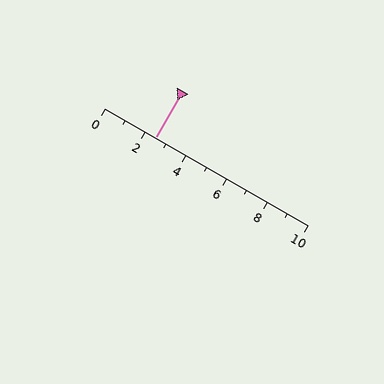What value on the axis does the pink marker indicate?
The marker indicates approximately 2.5.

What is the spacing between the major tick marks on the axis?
The major ticks are spaced 2 apart.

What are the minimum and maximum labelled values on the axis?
The axis runs from 0 to 10.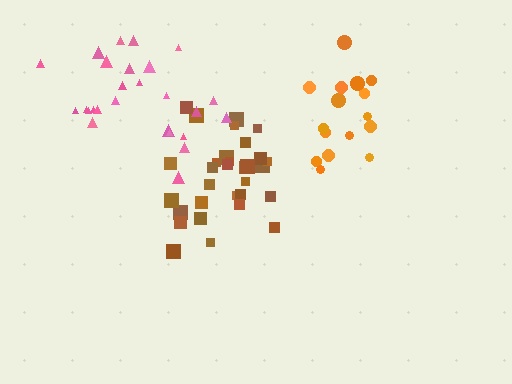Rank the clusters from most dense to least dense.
orange, brown, pink.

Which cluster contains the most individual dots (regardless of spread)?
Brown (32).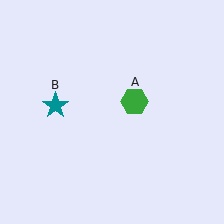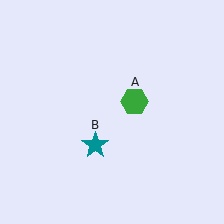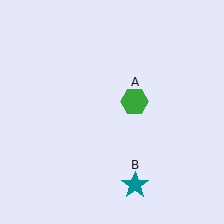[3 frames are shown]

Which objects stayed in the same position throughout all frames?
Green hexagon (object A) remained stationary.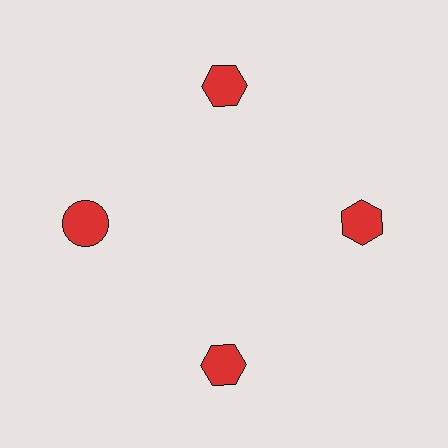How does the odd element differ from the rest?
It has a different shape: circle instead of hexagon.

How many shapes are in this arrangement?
There are 4 shapes arranged in a ring pattern.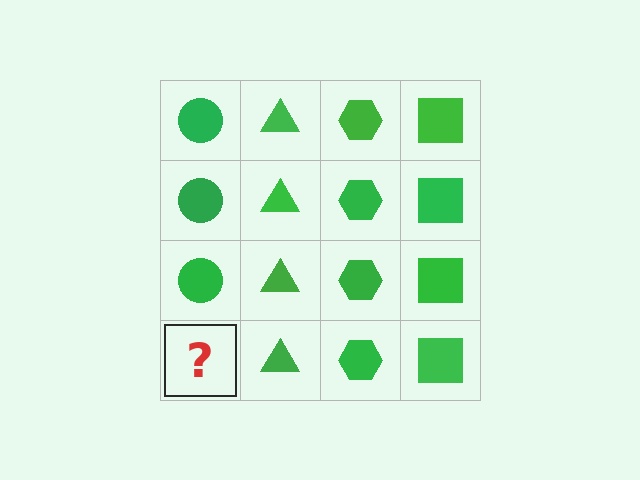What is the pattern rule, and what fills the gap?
The rule is that each column has a consistent shape. The gap should be filled with a green circle.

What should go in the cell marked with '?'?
The missing cell should contain a green circle.